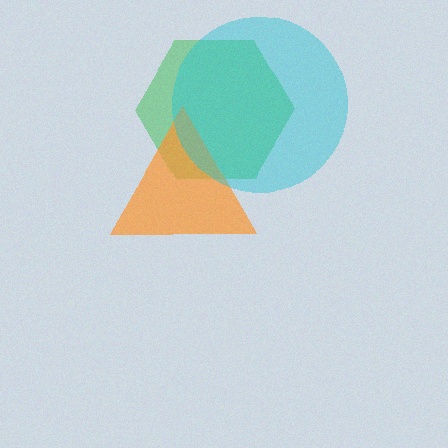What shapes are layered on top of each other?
The layered shapes are: a green hexagon, an orange triangle, a cyan circle.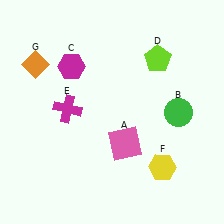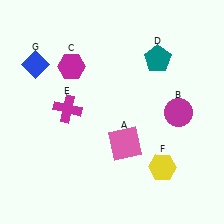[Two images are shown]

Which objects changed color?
B changed from green to magenta. D changed from lime to teal. G changed from orange to blue.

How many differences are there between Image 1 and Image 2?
There are 3 differences between the two images.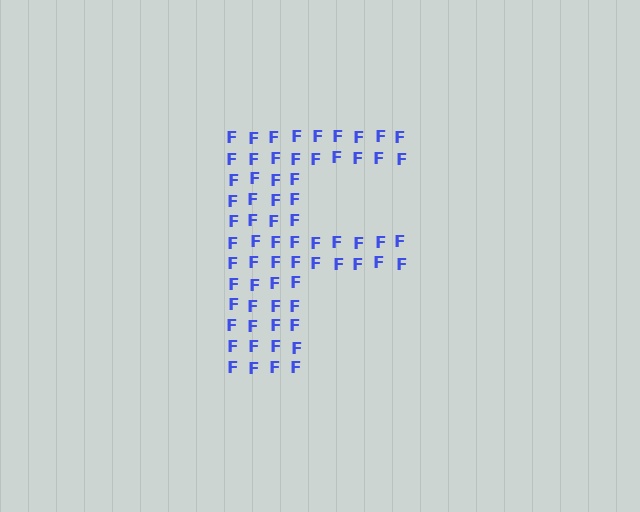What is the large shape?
The large shape is the letter F.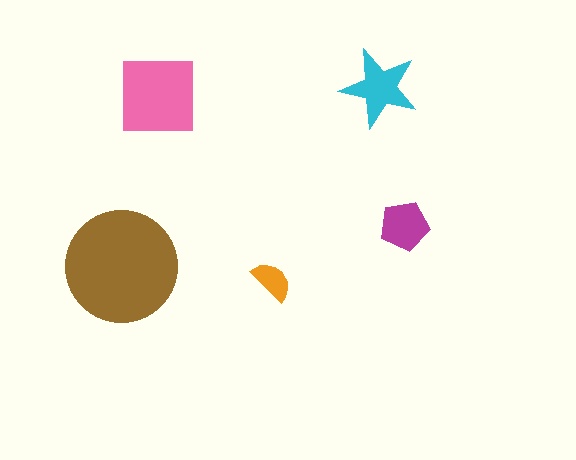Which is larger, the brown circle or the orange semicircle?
The brown circle.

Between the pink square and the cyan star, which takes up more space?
The pink square.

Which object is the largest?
The brown circle.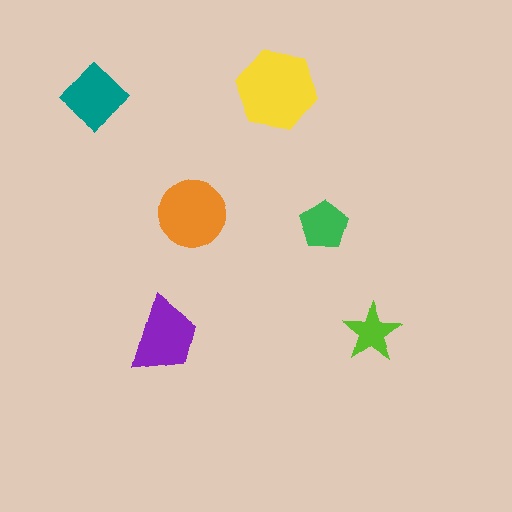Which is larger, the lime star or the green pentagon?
The green pentagon.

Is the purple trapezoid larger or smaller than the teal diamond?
Larger.